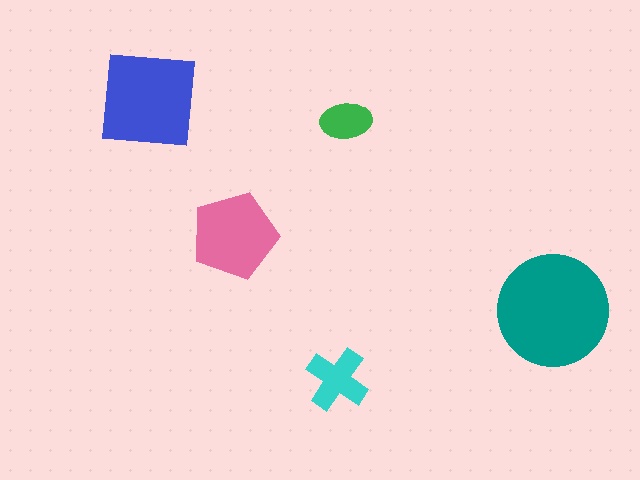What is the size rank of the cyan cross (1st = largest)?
4th.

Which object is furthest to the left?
The blue square is leftmost.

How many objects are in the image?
There are 5 objects in the image.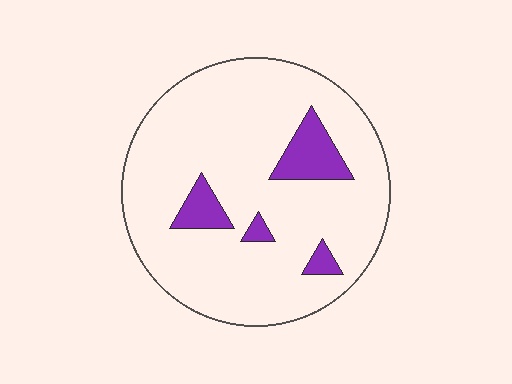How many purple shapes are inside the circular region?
4.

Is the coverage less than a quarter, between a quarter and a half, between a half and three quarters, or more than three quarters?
Less than a quarter.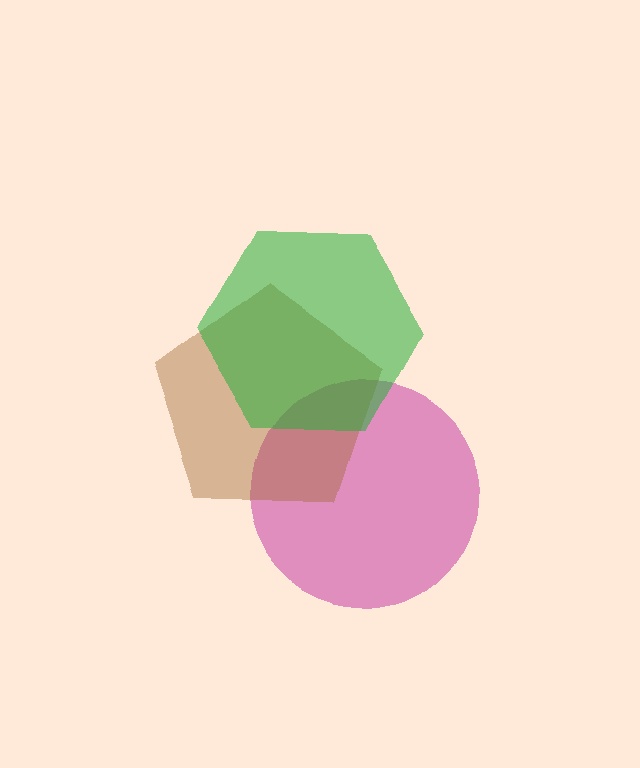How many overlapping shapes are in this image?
There are 3 overlapping shapes in the image.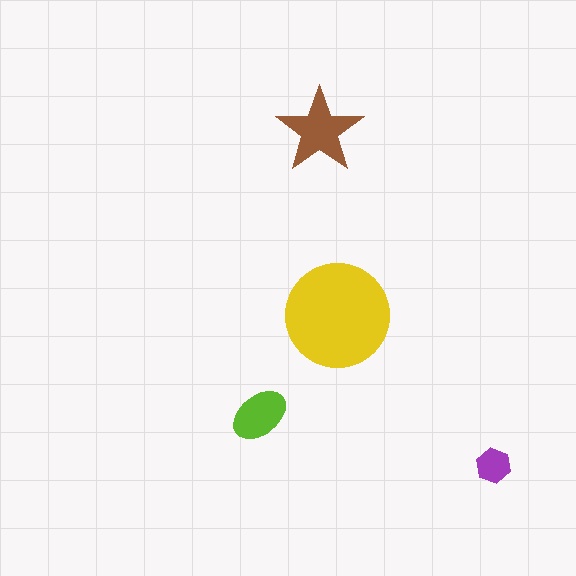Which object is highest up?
The brown star is topmost.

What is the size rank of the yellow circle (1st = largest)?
1st.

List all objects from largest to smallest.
The yellow circle, the brown star, the lime ellipse, the purple hexagon.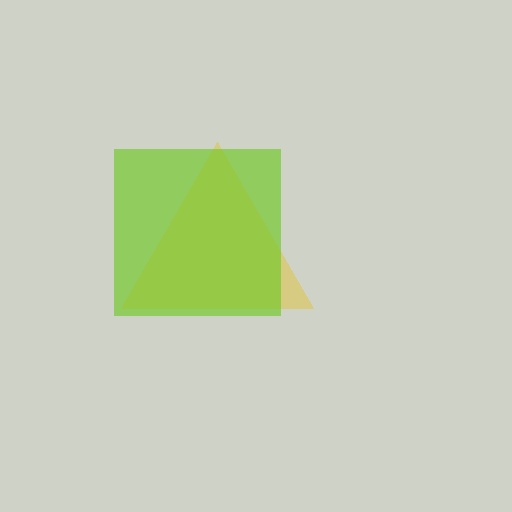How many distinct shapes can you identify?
There are 2 distinct shapes: a yellow triangle, a lime square.